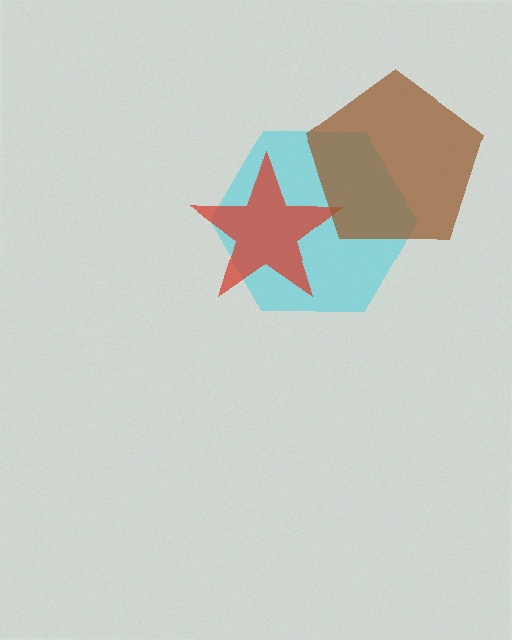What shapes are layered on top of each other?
The layered shapes are: a cyan hexagon, a red star, a brown pentagon.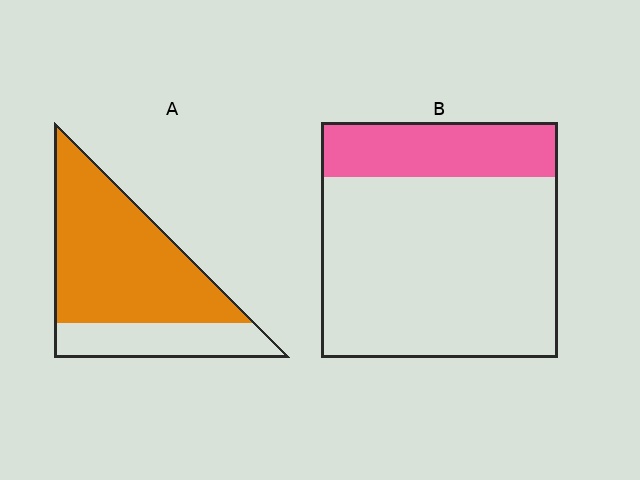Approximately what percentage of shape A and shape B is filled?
A is approximately 75% and B is approximately 25%.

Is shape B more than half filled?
No.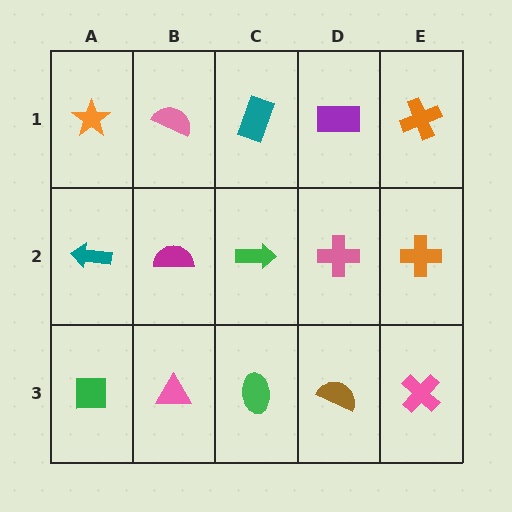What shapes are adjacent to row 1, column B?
A magenta semicircle (row 2, column B), an orange star (row 1, column A), a teal rectangle (row 1, column C).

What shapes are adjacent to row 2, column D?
A purple rectangle (row 1, column D), a brown semicircle (row 3, column D), a green arrow (row 2, column C), an orange cross (row 2, column E).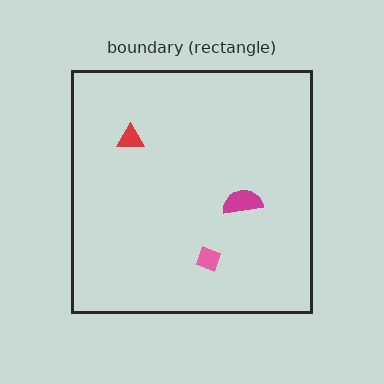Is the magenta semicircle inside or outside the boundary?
Inside.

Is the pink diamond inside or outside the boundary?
Inside.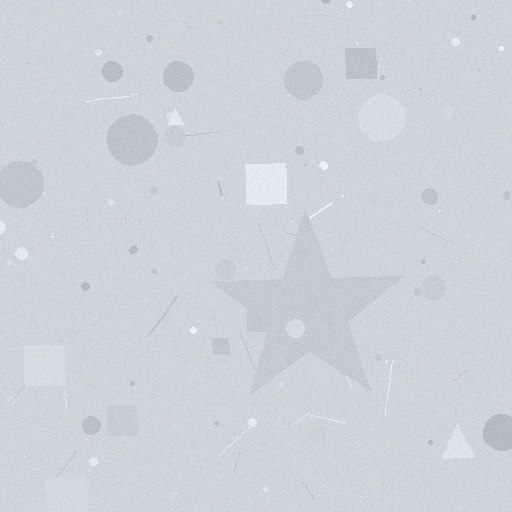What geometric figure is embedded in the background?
A star is embedded in the background.